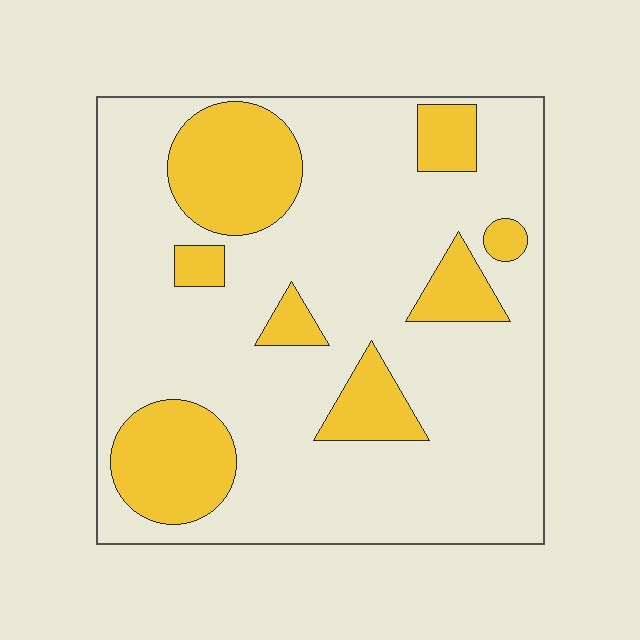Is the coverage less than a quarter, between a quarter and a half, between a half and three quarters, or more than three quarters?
Less than a quarter.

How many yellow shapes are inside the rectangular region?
8.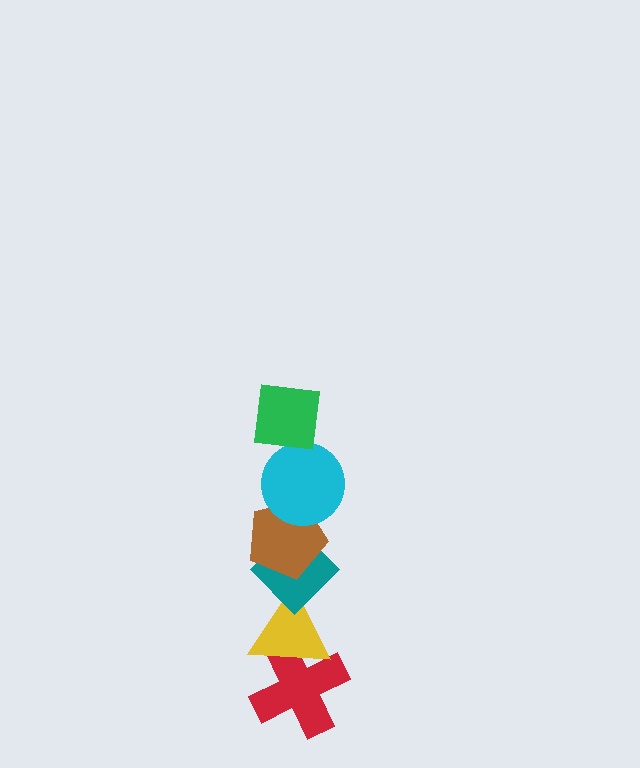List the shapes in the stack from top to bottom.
From top to bottom: the green square, the cyan circle, the brown pentagon, the teal diamond, the yellow triangle, the red cross.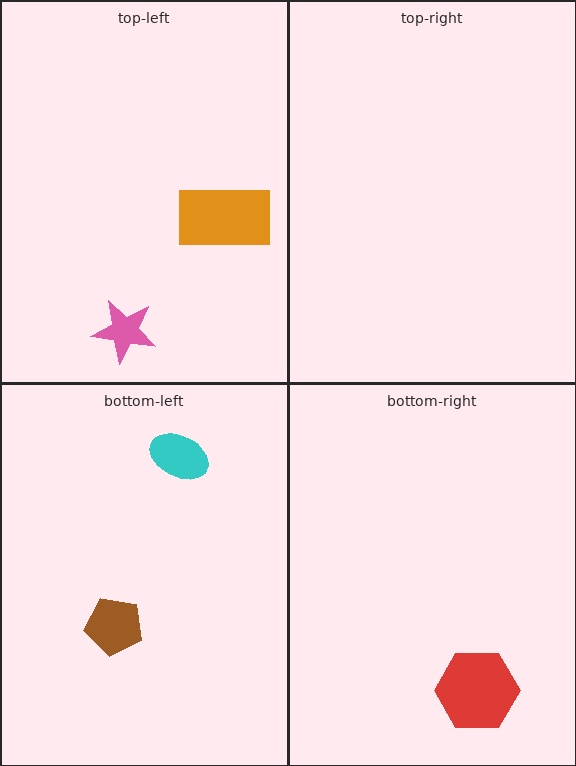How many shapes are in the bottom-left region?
2.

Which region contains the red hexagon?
The bottom-right region.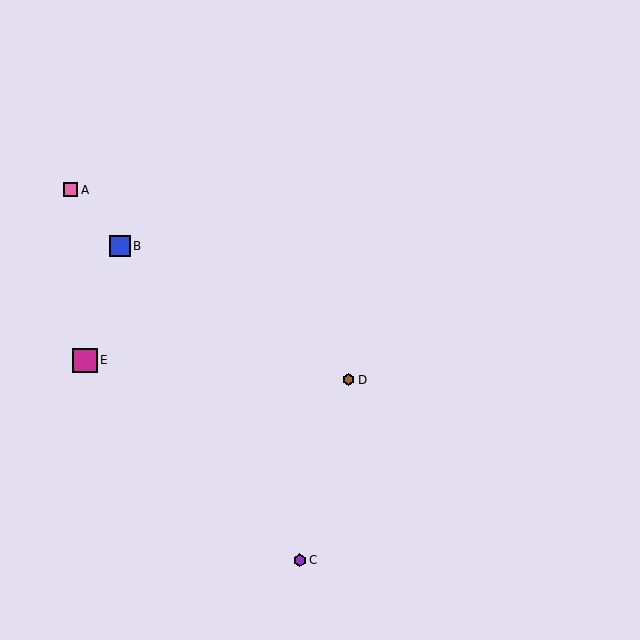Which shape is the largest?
The magenta square (labeled E) is the largest.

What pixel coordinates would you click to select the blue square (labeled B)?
Click at (120, 246) to select the blue square B.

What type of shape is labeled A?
Shape A is a pink square.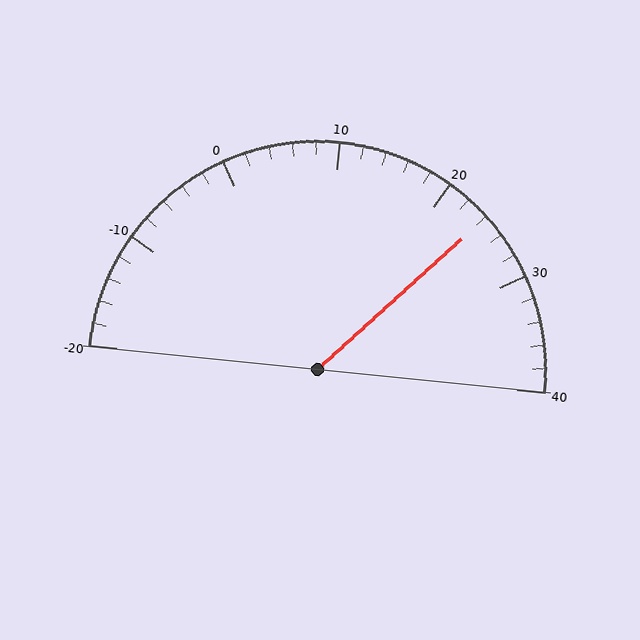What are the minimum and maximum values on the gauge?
The gauge ranges from -20 to 40.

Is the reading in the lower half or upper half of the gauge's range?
The reading is in the upper half of the range (-20 to 40).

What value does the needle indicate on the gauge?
The needle indicates approximately 24.